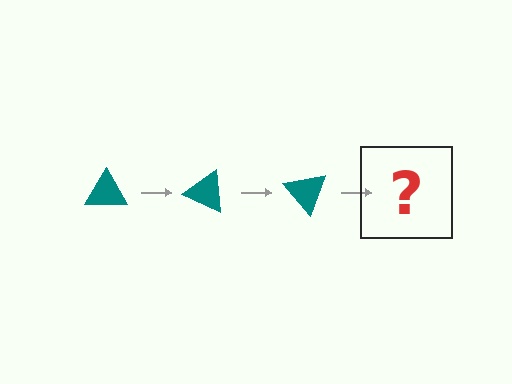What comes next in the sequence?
The next element should be a teal triangle rotated 75 degrees.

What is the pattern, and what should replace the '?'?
The pattern is that the triangle rotates 25 degrees each step. The '?' should be a teal triangle rotated 75 degrees.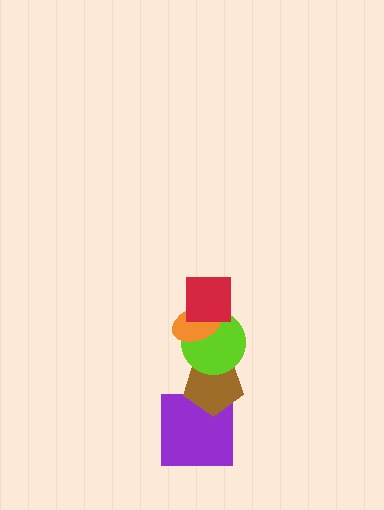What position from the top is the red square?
The red square is 1st from the top.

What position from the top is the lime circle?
The lime circle is 3rd from the top.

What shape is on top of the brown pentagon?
The lime circle is on top of the brown pentagon.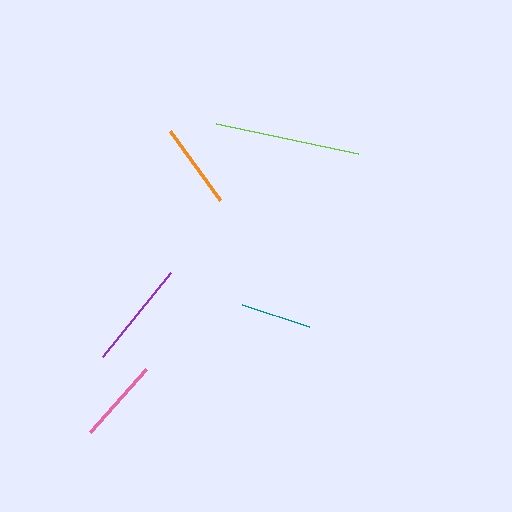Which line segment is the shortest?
The teal line is the shortest at approximately 70 pixels.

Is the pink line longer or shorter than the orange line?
The pink line is longer than the orange line.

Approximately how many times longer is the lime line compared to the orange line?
The lime line is approximately 1.7 times the length of the orange line.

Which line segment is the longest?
The lime line is the longest at approximately 145 pixels.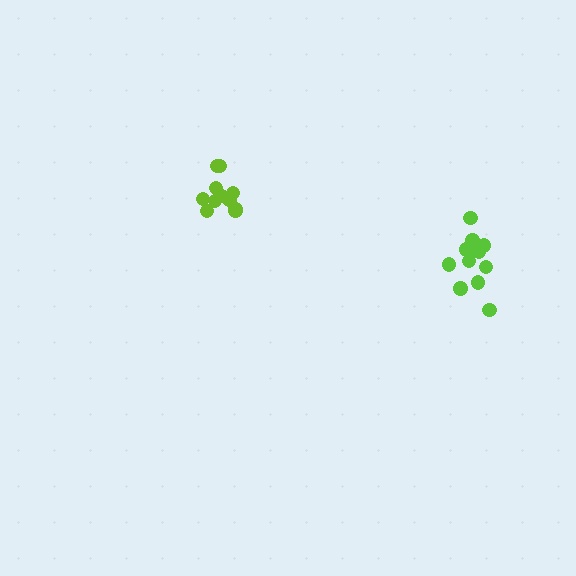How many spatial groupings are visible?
There are 2 spatial groupings.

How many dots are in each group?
Group 1: 11 dots, Group 2: 12 dots (23 total).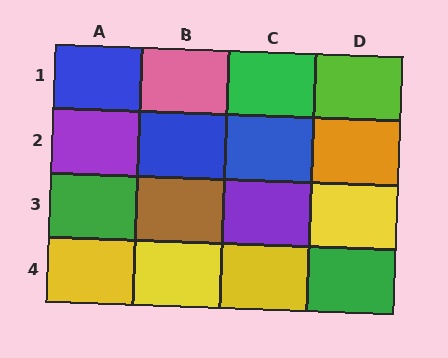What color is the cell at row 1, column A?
Blue.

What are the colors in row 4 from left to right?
Yellow, yellow, yellow, green.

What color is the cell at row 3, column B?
Brown.